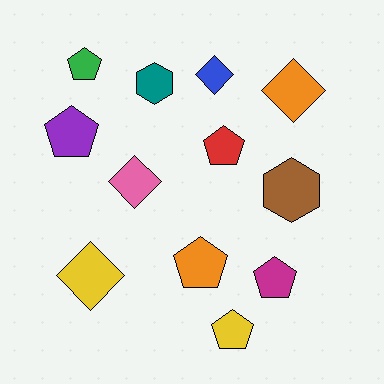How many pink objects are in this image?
There is 1 pink object.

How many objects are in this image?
There are 12 objects.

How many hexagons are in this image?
There are 2 hexagons.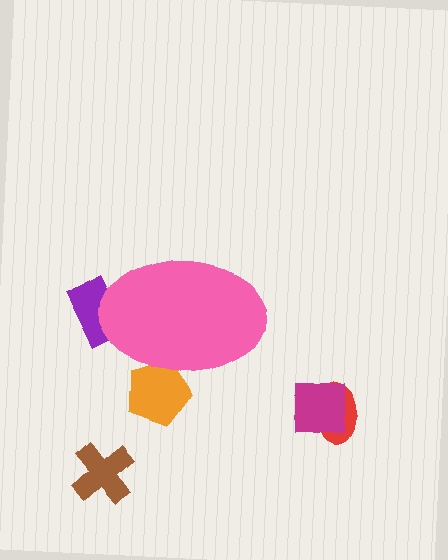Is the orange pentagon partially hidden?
Yes, the orange pentagon is partially hidden behind the pink ellipse.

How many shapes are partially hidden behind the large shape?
2 shapes are partially hidden.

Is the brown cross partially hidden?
No, the brown cross is fully visible.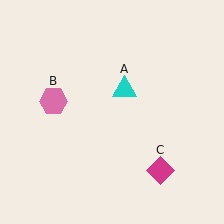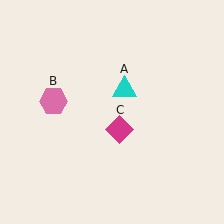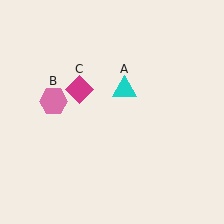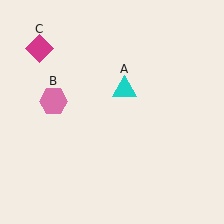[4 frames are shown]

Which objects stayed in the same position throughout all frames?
Cyan triangle (object A) and pink hexagon (object B) remained stationary.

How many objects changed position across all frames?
1 object changed position: magenta diamond (object C).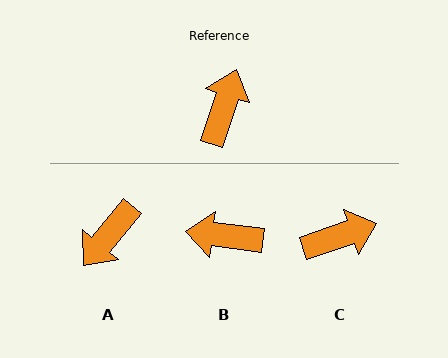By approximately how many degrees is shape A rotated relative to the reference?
Approximately 159 degrees counter-clockwise.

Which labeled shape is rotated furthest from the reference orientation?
A, about 159 degrees away.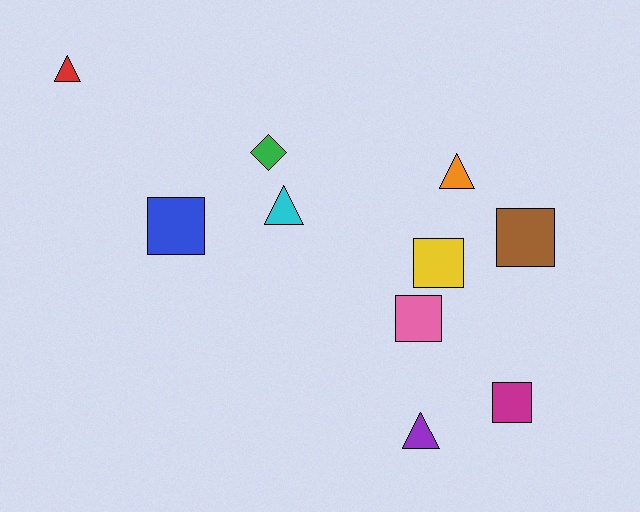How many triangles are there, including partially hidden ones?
There are 4 triangles.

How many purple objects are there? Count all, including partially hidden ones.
There is 1 purple object.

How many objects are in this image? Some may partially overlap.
There are 10 objects.